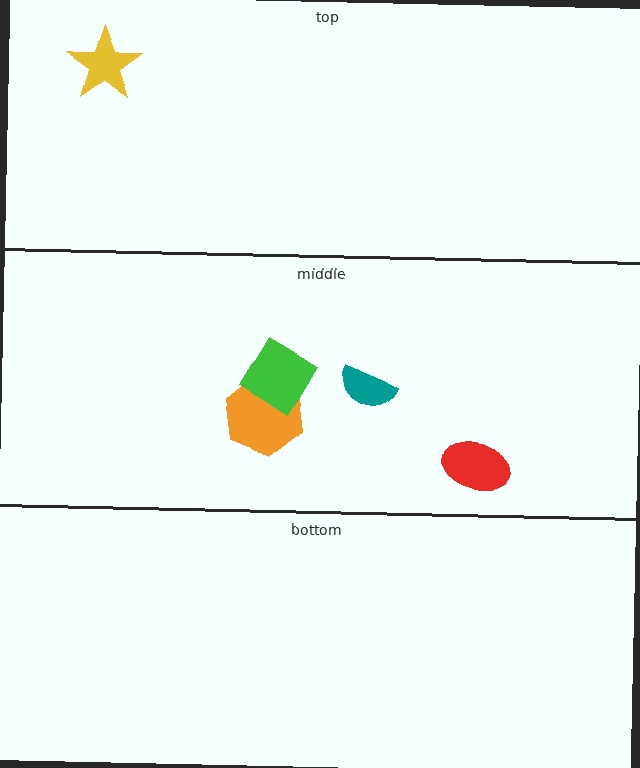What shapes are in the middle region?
The teal semicircle, the orange hexagon, the green diamond, the red ellipse.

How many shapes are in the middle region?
4.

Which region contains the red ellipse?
The middle region.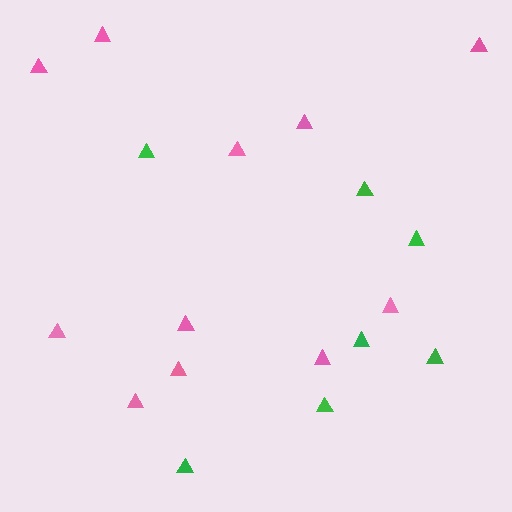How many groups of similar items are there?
There are 2 groups: one group of pink triangles (11) and one group of green triangles (7).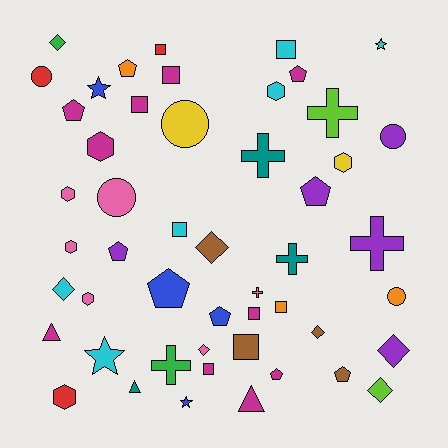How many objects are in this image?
There are 50 objects.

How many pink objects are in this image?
There are 6 pink objects.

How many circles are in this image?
There are 5 circles.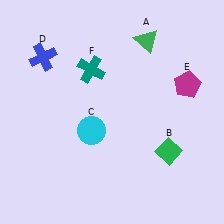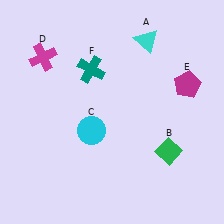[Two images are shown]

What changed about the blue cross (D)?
In Image 1, D is blue. In Image 2, it changed to magenta.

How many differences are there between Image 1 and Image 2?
There are 2 differences between the two images.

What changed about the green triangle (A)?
In Image 1, A is green. In Image 2, it changed to cyan.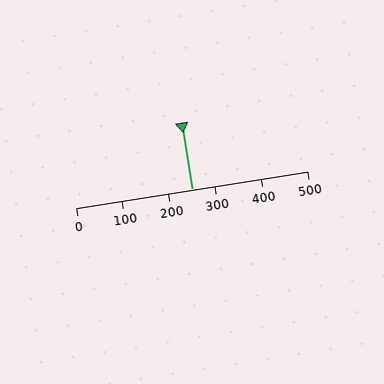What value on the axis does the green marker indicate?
The marker indicates approximately 250.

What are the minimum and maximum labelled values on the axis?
The axis runs from 0 to 500.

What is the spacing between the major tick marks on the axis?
The major ticks are spaced 100 apart.